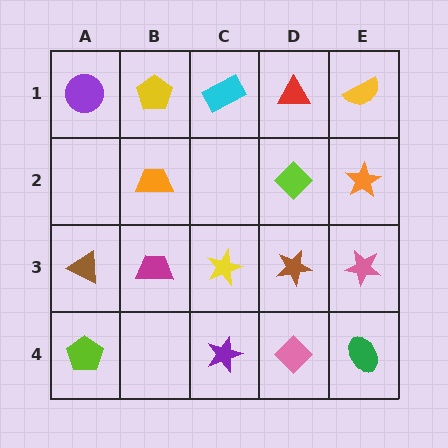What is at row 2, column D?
A lime diamond.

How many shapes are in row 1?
5 shapes.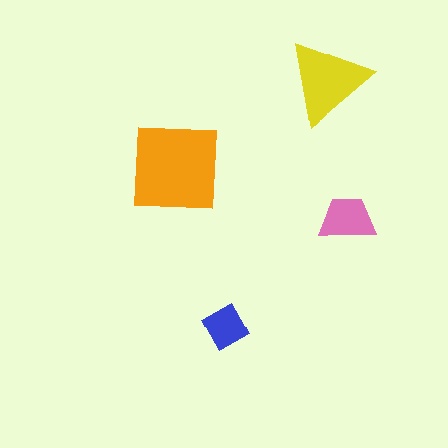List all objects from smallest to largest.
The blue square, the pink trapezoid, the yellow triangle, the orange square.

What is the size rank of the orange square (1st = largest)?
1st.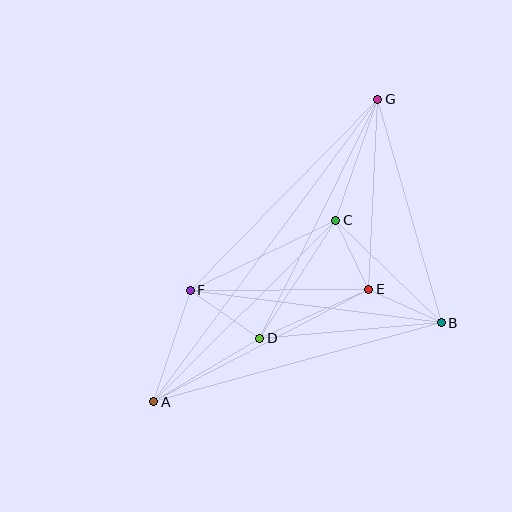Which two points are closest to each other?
Points C and E are closest to each other.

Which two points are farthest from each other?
Points A and G are farthest from each other.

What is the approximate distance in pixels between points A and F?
The distance between A and F is approximately 117 pixels.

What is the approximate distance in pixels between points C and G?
The distance between C and G is approximately 128 pixels.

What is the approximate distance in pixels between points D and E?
The distance between D and E is approximately 120 pixels.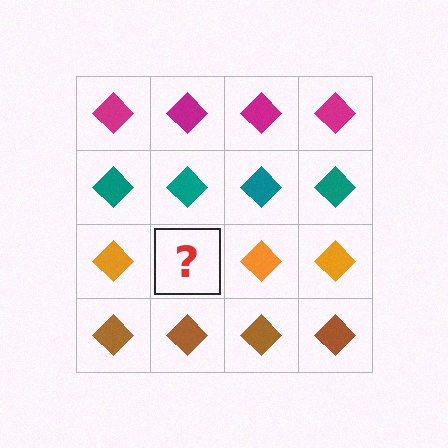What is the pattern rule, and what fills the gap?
The rule is that each row has a consistent color. The gap should be filled with an orange diamond.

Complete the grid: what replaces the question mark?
The question mark should be replaced with an orange diamond.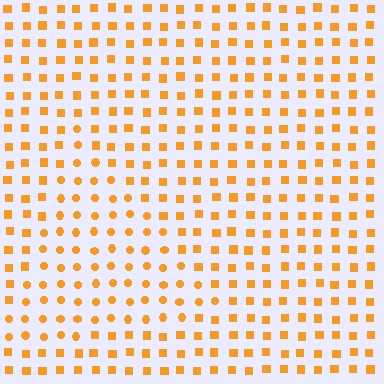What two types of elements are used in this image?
The image uses circles inside the triangle region and squares outside it.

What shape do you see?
I see a triangle.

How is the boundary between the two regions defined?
The boundary is defined by a change in element shape: circles inside vs. squares outside. All elements share the same color and spacing.